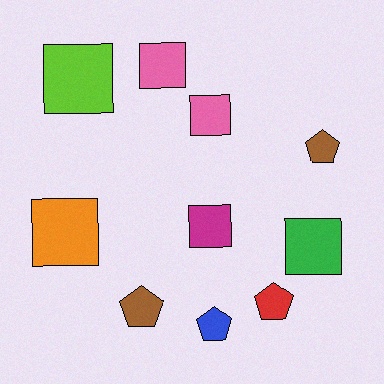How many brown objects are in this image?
There are 2 brown objects.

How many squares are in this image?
There are 6 squares.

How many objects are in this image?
There are 10 objects.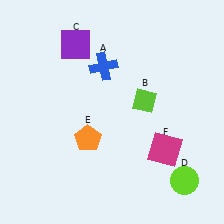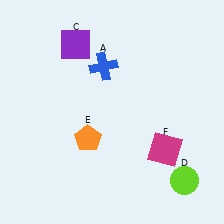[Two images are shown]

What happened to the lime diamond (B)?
The lime diamond (B) was removed in Image 2. It was in the top-right area of Image 1.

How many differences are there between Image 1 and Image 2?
There is 1 difference between the two images.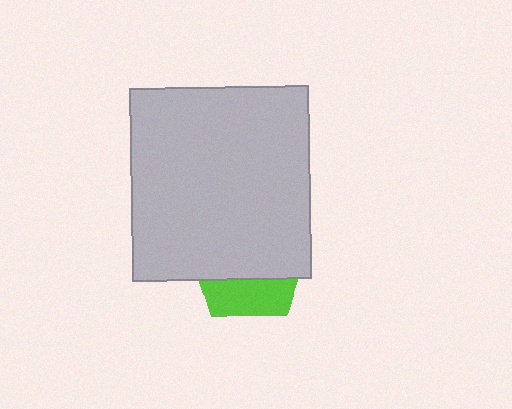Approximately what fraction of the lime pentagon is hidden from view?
Roughly 68% of the lime pentagon is hidden behind the light gray rectangle.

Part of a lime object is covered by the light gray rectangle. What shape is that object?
It is a pentagon.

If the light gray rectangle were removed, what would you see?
You would see the complete lime pentagon.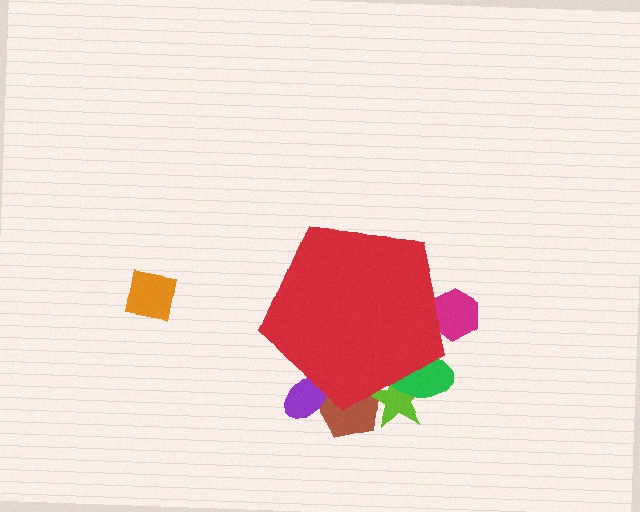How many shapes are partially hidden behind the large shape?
5 shapes are partially hidden.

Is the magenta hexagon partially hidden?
Yes, the magenta hexagon is partially hidden behind the red pentagon.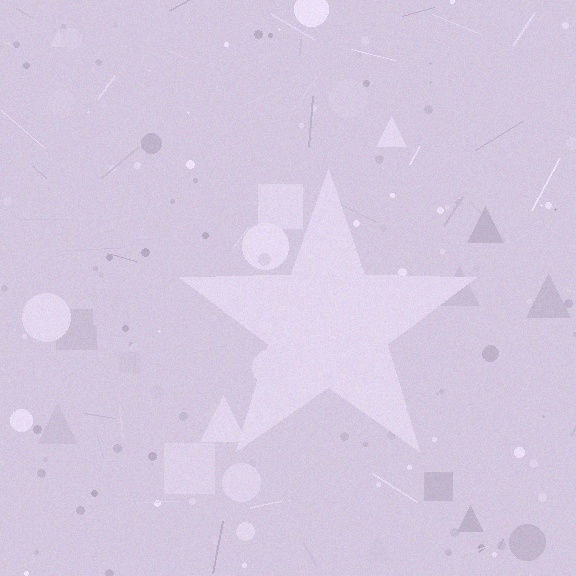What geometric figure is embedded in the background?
A star is embedded in the background.